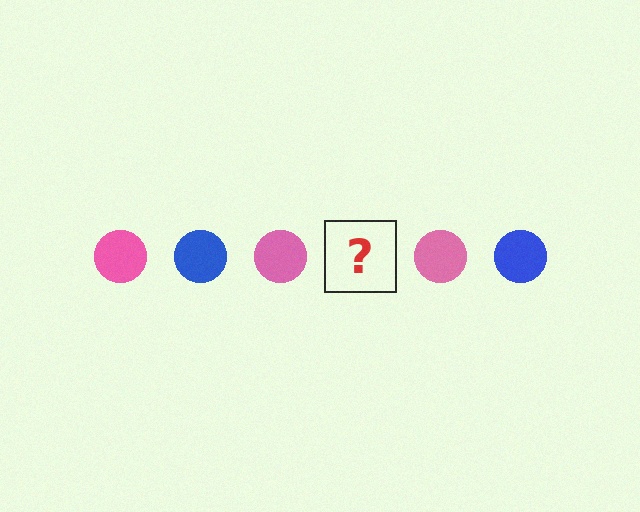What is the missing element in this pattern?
The missing element is a blue circle.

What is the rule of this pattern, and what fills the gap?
The rule is that the pattern cycles through pink, blue circles. The gap should be filled with a blue circle.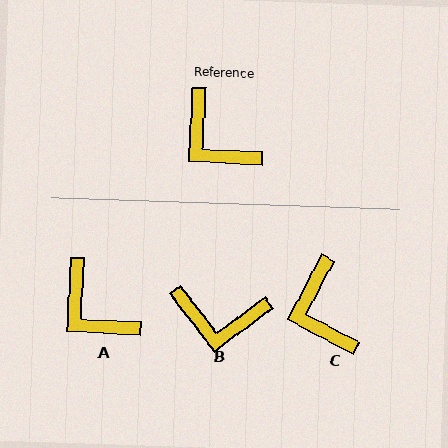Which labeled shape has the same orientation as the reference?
A.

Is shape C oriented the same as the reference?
No, it is off by about 25 degrees.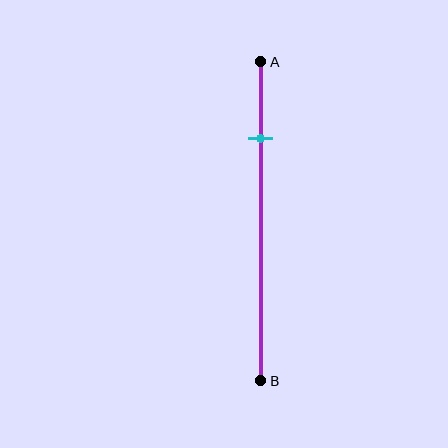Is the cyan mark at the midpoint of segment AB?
No, the mark is at about 25% from A, not at the 50% midpoint.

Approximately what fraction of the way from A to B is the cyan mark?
The cyan mark is approximately 25% of the way from A to B.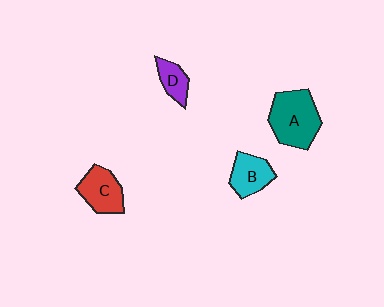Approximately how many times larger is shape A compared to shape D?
Approximately 2.4 times.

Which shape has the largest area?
Shape A (teal).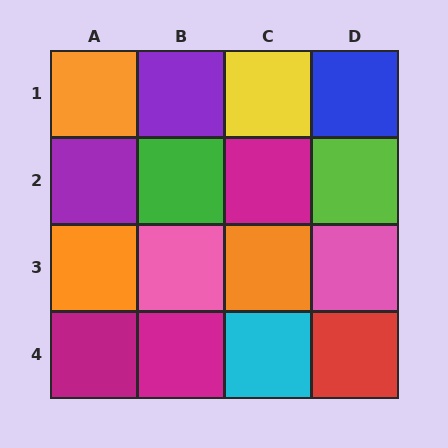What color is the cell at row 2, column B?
Green.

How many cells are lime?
1 cell is lime.